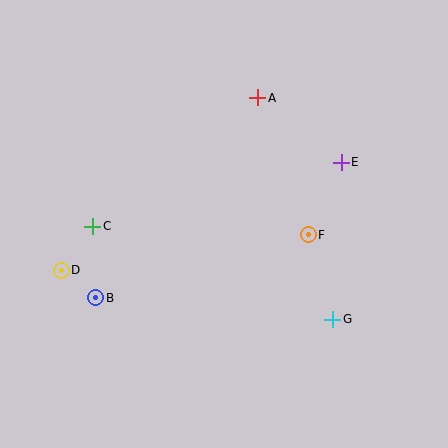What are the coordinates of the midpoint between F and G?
The midpoint between F and G is at (320, 277).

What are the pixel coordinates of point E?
Point E is at (341, 162).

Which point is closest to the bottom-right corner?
Point G is closest to the bottom-right corner.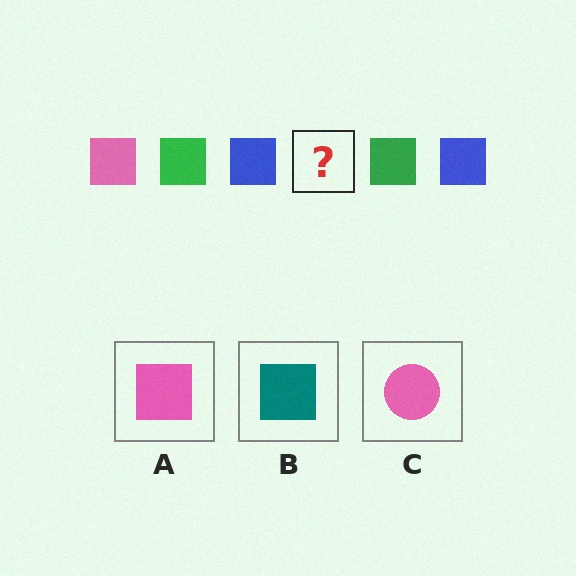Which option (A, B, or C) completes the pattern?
A.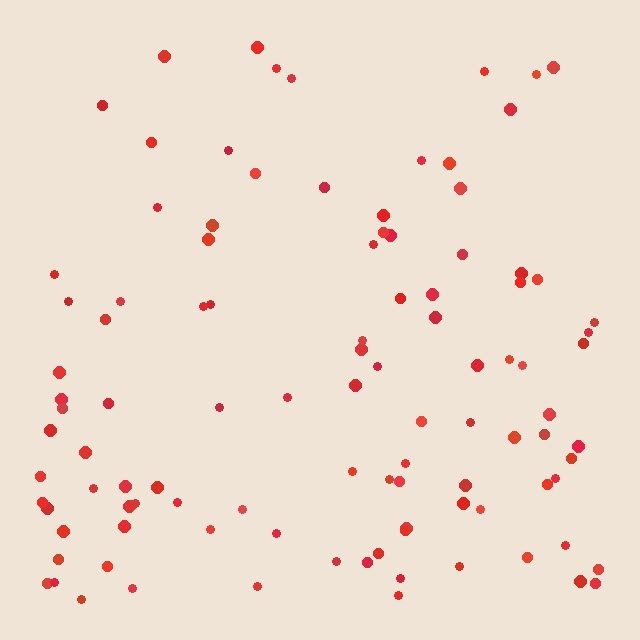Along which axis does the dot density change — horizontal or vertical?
Vertical.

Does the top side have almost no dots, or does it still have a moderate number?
Still a moderate number, just noticeably fewer than the bottom.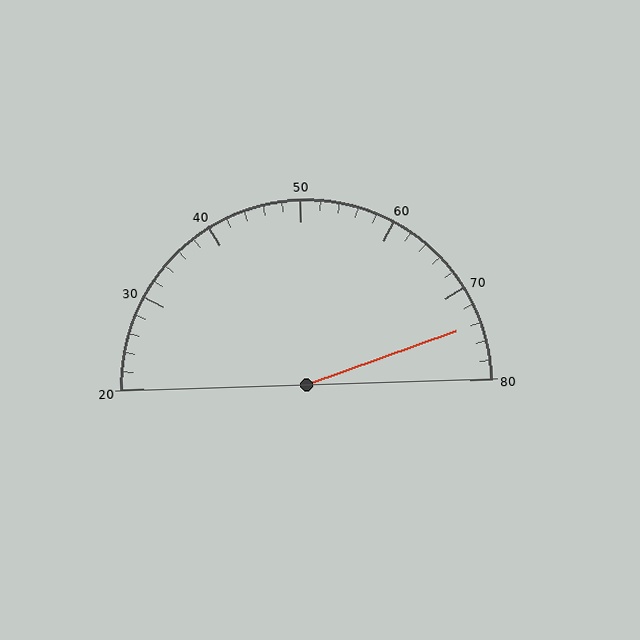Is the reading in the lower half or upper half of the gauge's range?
The reading is in the upper half of the range (20 to 80).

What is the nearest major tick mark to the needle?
The nearest major tick mark is 70.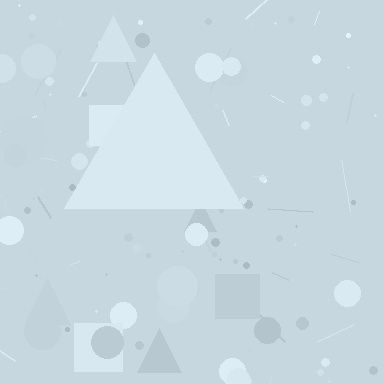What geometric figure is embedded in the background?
A triangle is embedded in the background.